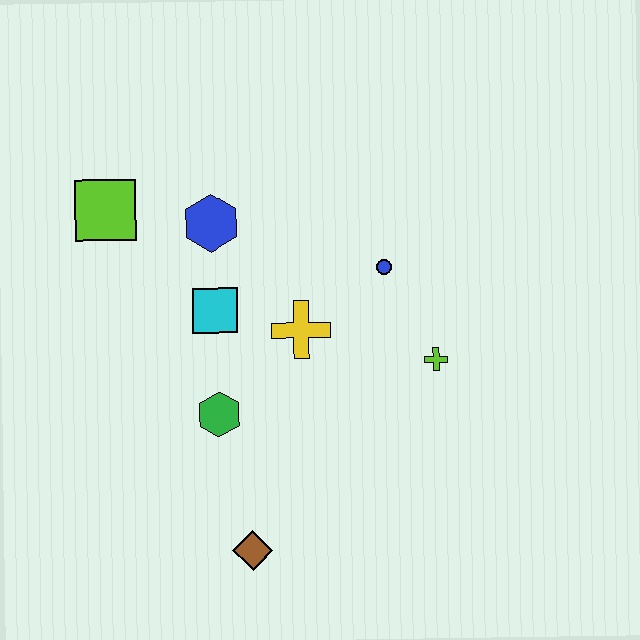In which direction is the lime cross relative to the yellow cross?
The lime cross is to the right of the yellow cross.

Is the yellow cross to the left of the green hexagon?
No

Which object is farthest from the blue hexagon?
The brown diamond is farthest from the blue hexagon.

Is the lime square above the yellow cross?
Yes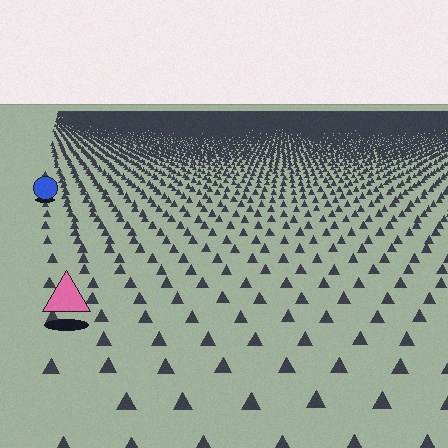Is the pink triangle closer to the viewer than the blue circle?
Yes. The pink triangle is closer — you can tell from the texture gradient: the ground texture is coarser near it.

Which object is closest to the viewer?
The pink triangle is closest. The texture marks near it are larger and more spread out.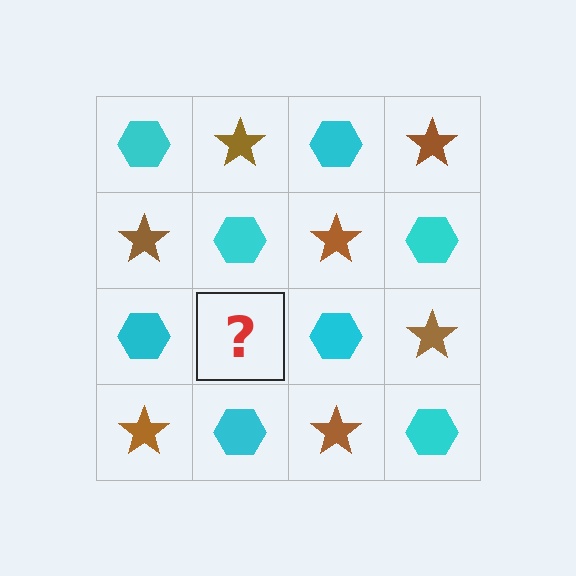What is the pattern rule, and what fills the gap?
The rule is that it alternates cyan hexagon and brown star in a checkerboard pattern. The gap should be filled with a brown star.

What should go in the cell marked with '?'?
The missing cell should contain a brown star.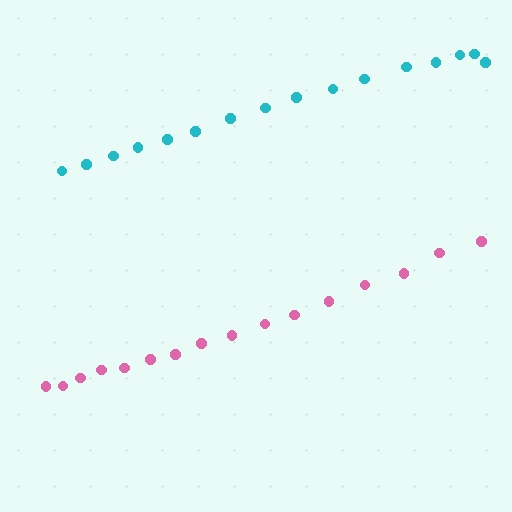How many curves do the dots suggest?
There are 2 distinct paths.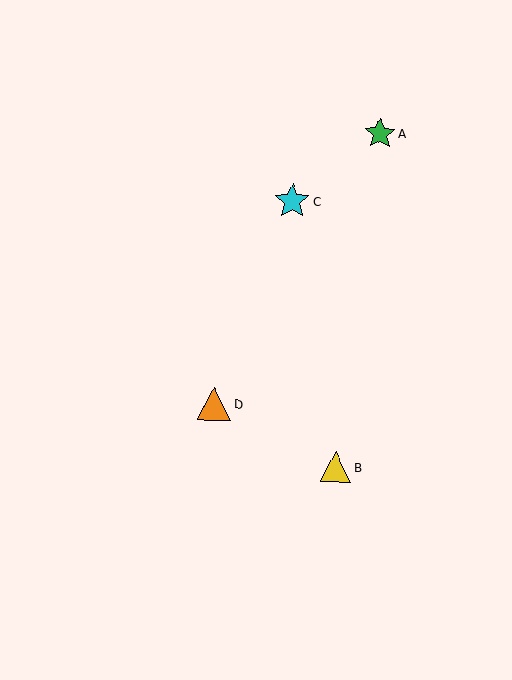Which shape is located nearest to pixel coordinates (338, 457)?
The yellow triangle (labeled B) at (336, 467) is nearest to that location.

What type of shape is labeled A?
Shape A is a green star.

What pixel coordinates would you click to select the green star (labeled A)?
Click at (380, 134) to select the green star A.